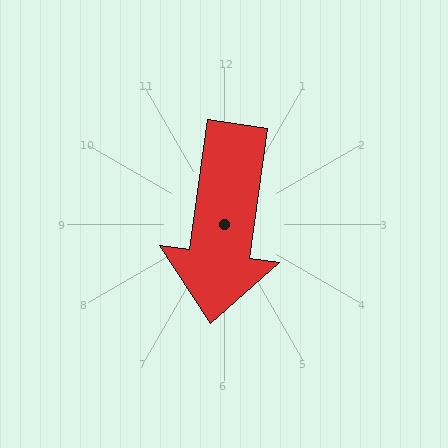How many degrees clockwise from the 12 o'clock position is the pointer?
Approximately 188 degrees.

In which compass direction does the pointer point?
South.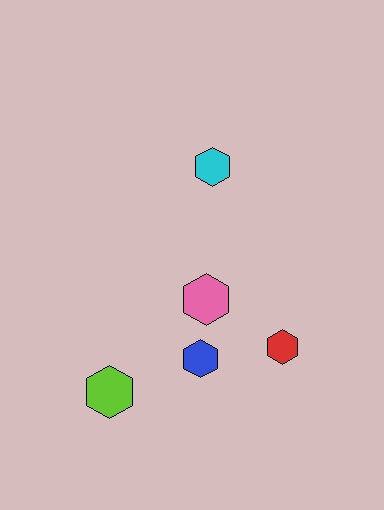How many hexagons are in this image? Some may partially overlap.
There are 5 hexagons.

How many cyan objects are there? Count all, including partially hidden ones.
There is 1 cyan object.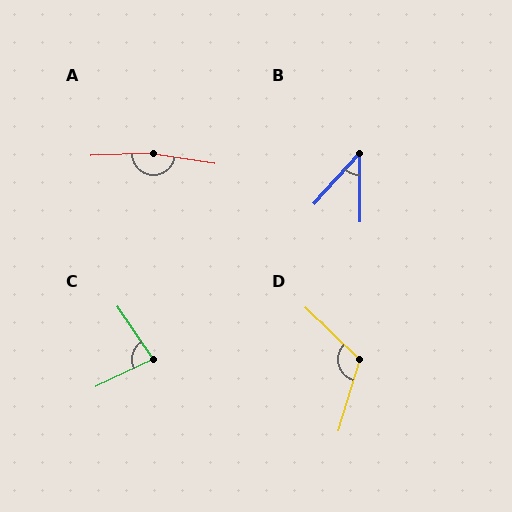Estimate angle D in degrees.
Approximately 117 degrees.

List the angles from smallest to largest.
B (42°), C (82°), D (117°), A (168°).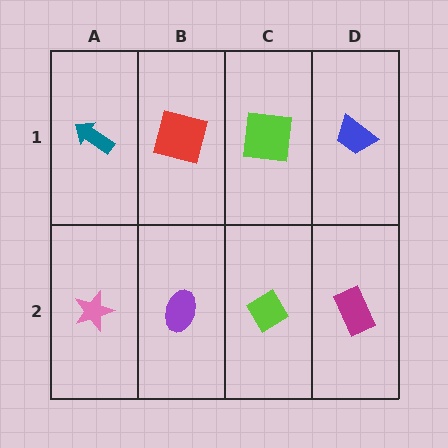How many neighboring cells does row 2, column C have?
3.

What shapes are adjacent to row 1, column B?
A purple ellipse (row 2, column B), a teal arrow (row 1, column A), a lime square (row 1, column C).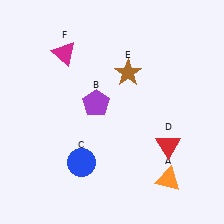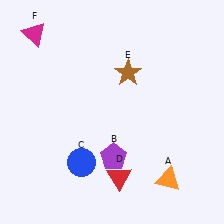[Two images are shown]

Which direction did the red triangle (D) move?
The red triangle (D) moved left.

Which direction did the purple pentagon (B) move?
The purple pentagon (B) moved down.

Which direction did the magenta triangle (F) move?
The magenta triangle (F) moved left.